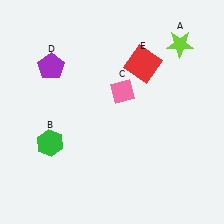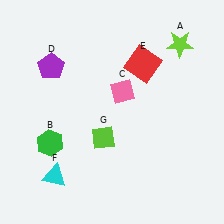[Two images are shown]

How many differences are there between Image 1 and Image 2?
There are 2 differences between the two images.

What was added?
A cyan triangle (F), a lime diamond (G) were added in Image 2.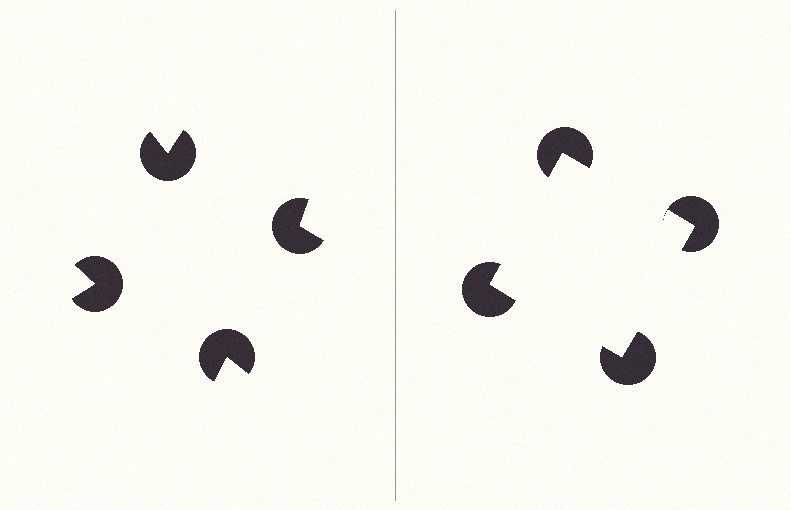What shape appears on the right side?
An illusory square.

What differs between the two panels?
The pac-man discs are positioned identically on both sides; only the wedge orientations differ. On the right they align to a square; on the left they are misaligned.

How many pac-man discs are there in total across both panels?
8 — 4 on each side.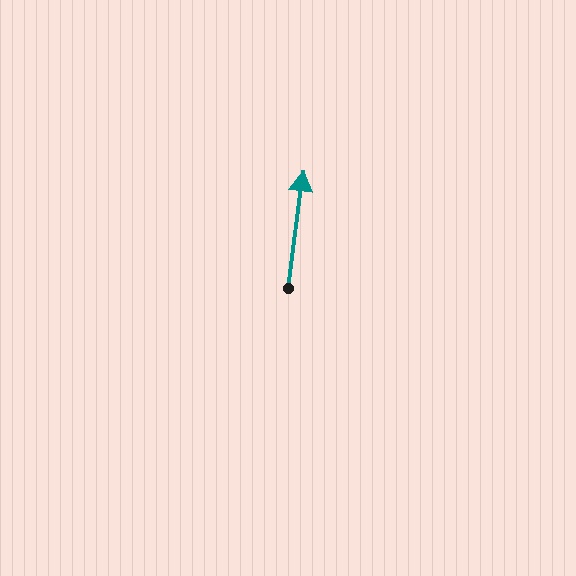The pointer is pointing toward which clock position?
Roughly 12 o'clock.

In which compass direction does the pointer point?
North.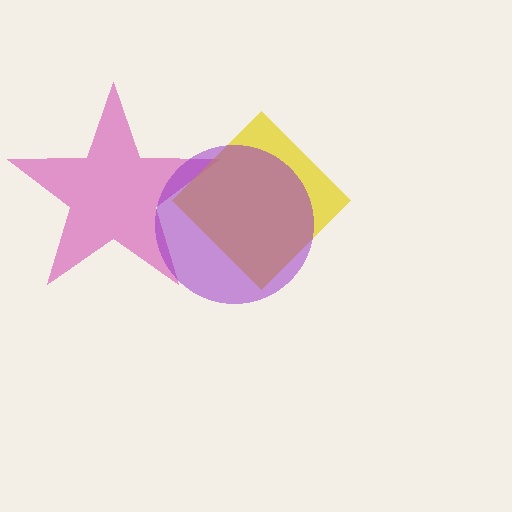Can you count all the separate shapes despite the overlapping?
Yes, there are 3 separate shapes.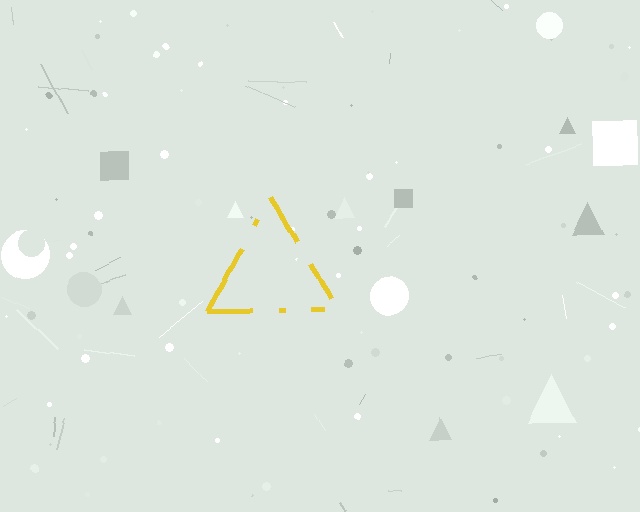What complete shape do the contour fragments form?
The contour fragments form a triangle.